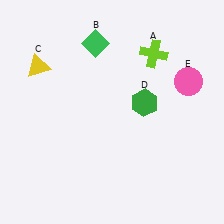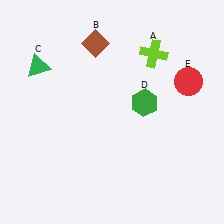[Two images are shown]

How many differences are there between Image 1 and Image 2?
There are 3 differences between the two images.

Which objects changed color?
B changed from green to brown. C changed from yellow to green. E changed from pink to red.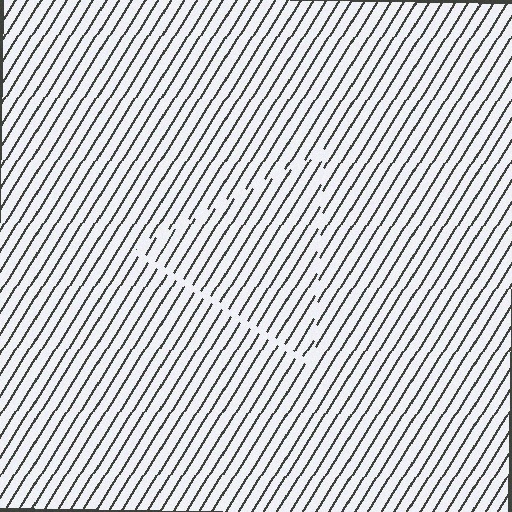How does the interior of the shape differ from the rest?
The interior of the shape contains the same grating, shifted by half a period — the contour is defined by the phase discontinuity where line-ends from the inner and outer gratings abut.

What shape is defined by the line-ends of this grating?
An illusory triangle. The interior of the shape contains the same grating, shifted by half a period — the contour is defined by the phase discontinuity where line-ends from the inner and outer gratings abut.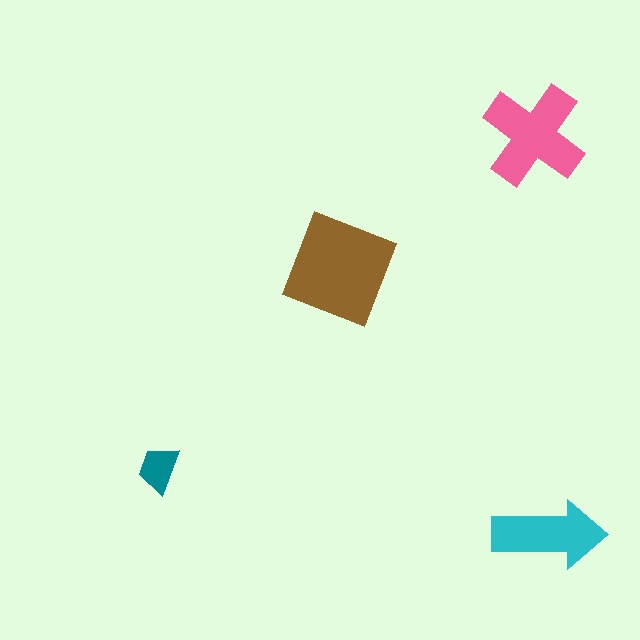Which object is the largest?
The brown square.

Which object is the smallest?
The teal trapezoid.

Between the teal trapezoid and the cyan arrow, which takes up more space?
The cyan arrow.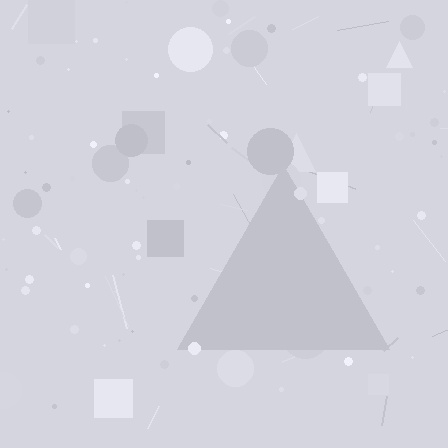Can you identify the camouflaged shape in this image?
The camouflaged shape is a triangle.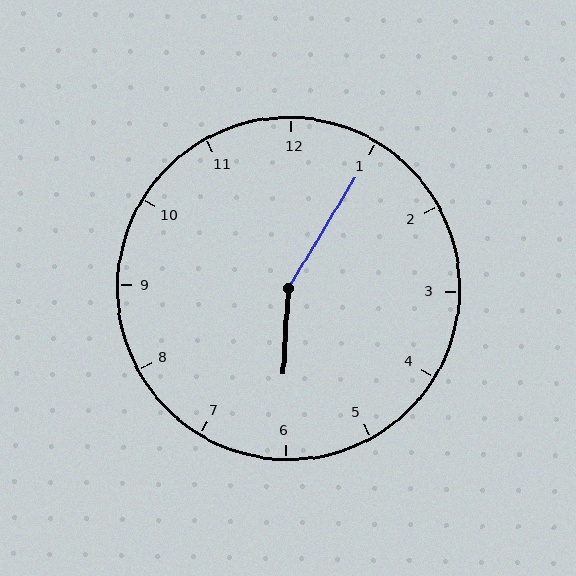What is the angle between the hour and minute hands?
Approximately 152 degrees.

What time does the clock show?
6:05.